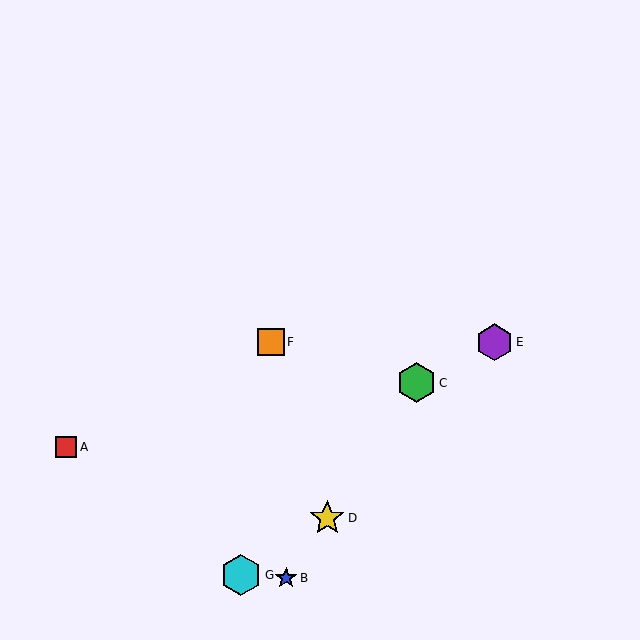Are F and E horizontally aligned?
Yes, both are at y≈342.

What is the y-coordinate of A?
Object A is at y≈447.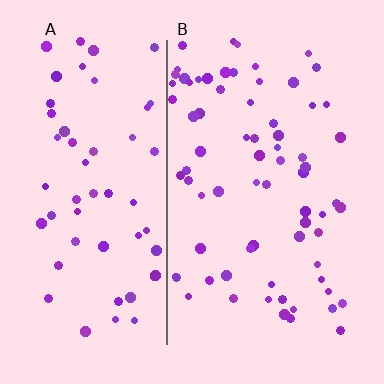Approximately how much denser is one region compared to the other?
Approximately 1.3× — region B over region A.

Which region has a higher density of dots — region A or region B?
B (the right).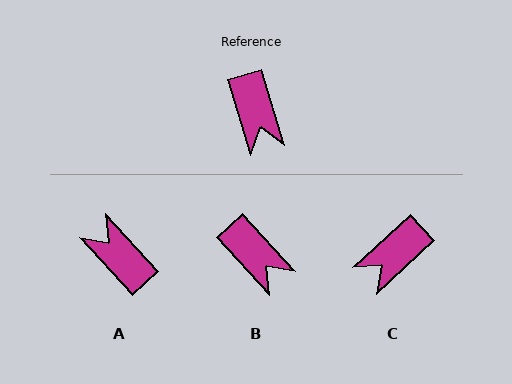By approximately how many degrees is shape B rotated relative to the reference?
Approximately 26 degrees counter-clockwise.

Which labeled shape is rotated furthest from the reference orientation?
A, about 154 degrees away.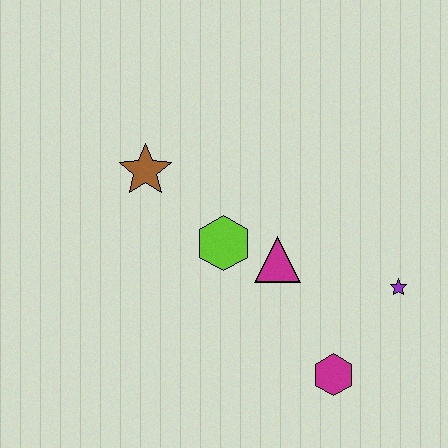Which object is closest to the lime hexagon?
The magenta triangle is closest to the lime hexagon.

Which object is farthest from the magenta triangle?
The brown star is farthest from the magenta triangle.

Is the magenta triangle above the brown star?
No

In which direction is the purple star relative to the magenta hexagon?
The purple star is above the magenta hexagon.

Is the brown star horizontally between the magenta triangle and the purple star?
No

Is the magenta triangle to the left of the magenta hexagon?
Yes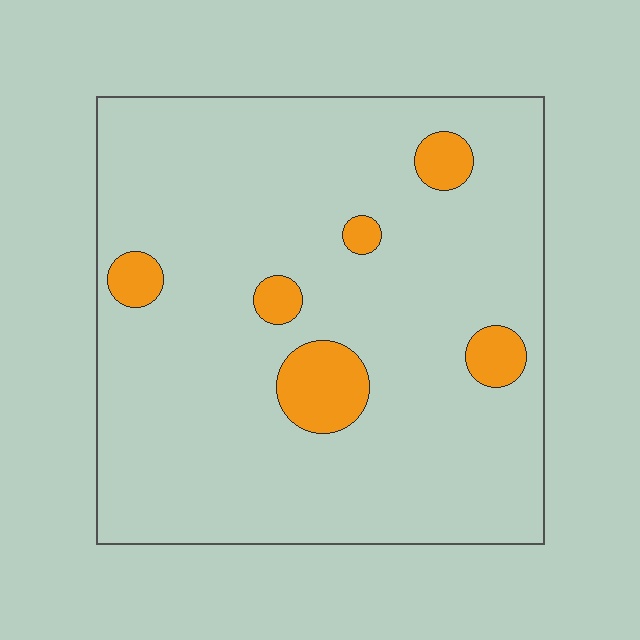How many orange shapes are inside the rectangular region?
6.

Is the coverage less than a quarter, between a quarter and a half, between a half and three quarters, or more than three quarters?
Less than a quarter.